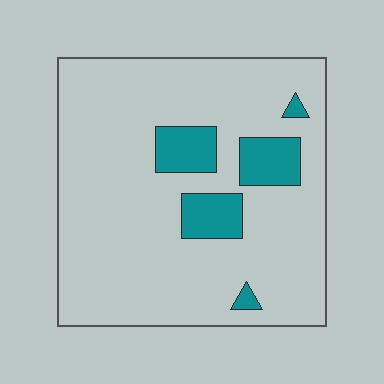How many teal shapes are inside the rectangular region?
5.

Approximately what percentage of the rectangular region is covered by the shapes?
Approximately 15%.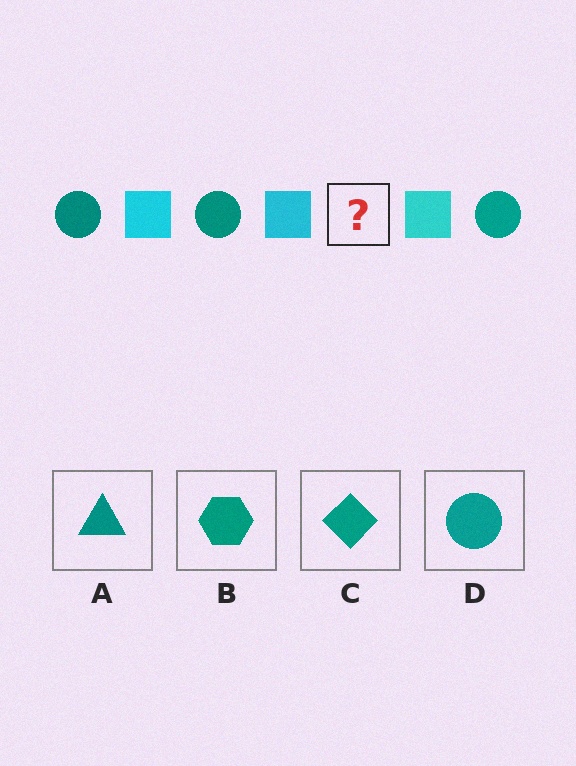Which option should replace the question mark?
Option D.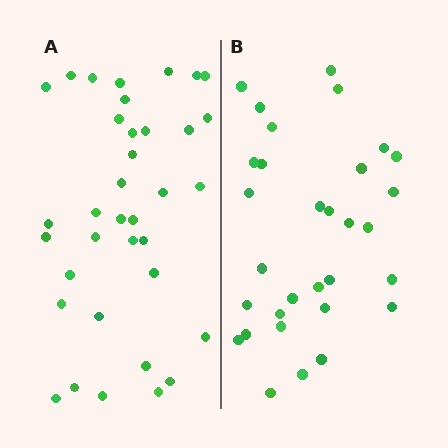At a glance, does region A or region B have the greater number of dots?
Region A (the left region) has more dots.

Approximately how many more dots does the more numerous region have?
Region A has about 5 more dots than region B.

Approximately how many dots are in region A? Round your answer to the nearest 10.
About 40 dots. (The exact count is 36, which rounds to 40.)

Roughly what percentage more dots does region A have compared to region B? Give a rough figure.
About 15% more.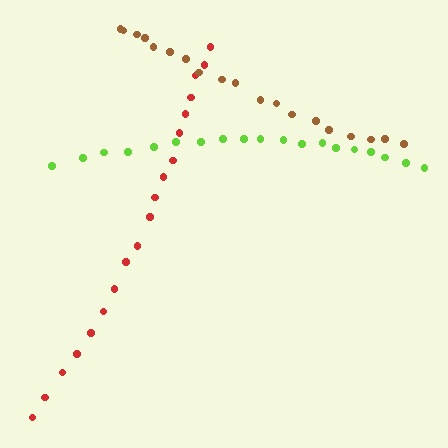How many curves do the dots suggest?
There are 3 distinct paths.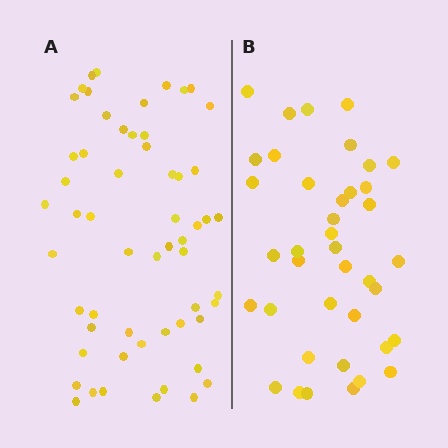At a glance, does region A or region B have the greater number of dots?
Region A (the left region) has more dots.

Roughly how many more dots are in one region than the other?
Region A has approximately 20 more dots than region B.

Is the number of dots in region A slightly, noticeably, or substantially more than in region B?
Region A has substantially more. The ratio is roughly 1.5 to 1.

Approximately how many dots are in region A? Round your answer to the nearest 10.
About 60 dots. (The exact count is 57, which rounds to 60.)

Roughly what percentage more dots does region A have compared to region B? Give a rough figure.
About 45% more.